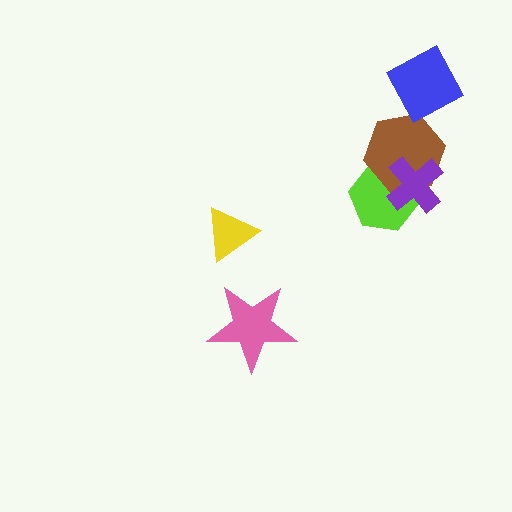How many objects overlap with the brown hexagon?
3 objects overlap with the brown hexagon.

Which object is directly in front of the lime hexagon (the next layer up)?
The brown hexagon is directly in front of the lime hexagon.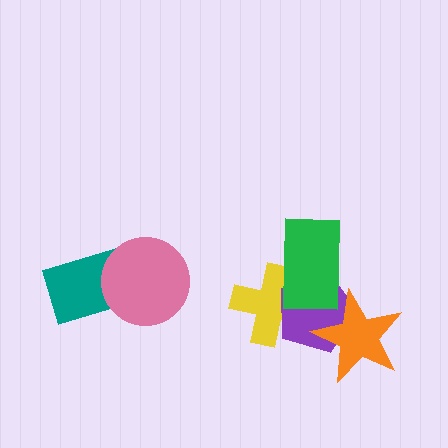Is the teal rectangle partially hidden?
Yes, it is partially covered by another shape.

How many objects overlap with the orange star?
1 object overlaps with the orange star.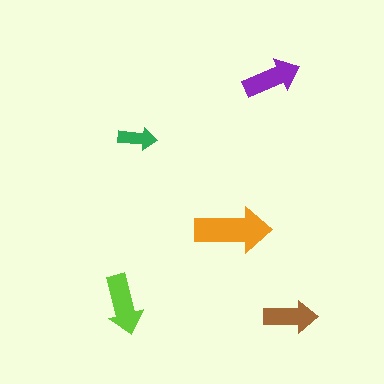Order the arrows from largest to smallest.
the orange one, the lime one, the purple one, the brown one, the green one.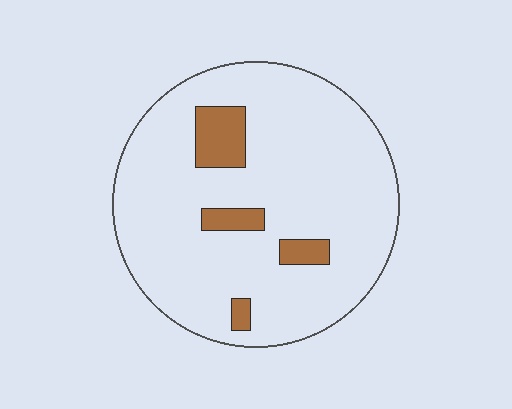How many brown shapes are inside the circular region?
4.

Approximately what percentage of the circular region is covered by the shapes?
Approximately 10%.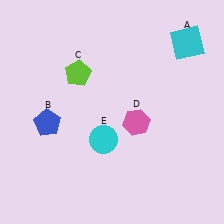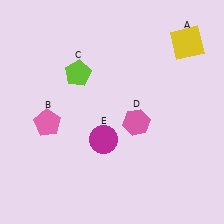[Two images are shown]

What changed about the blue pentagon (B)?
In Image 1, B is blue. In Image 2, it changed to pink.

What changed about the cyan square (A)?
In Image 1, A is cyan. In Image 2, it changed to yellow.